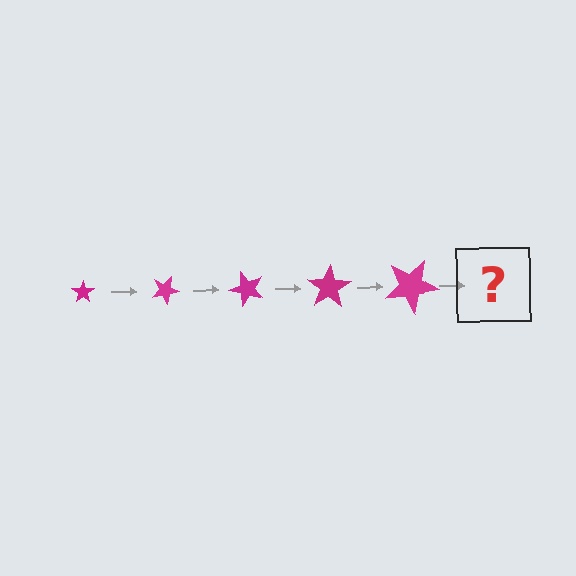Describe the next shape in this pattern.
It should be a star, larger than the previous one and rotated 125 degrees from the start.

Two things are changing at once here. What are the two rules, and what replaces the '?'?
The two rules are that the star grows larger each step and it rotates 25 degrees each step. The '?' should be a star, larger than the previous one and rotated 125 degrees from the start.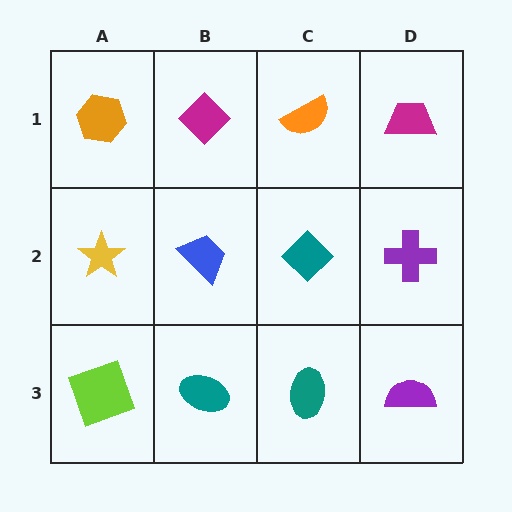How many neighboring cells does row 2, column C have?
4.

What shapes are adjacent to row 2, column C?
An orange semicircle (row 1, column C), a teal ellipse (row 3, column C), a blue trapezoid (row 2, column B), a purple cross (row 2, column D).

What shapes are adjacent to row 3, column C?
A teal diamond (row 2, column C), a teal ellipse (row 3, column B), a purple semicircle (row 3, column D).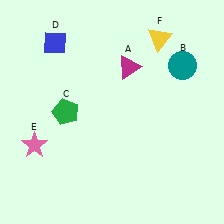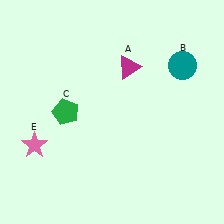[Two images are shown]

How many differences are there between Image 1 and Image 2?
There are 2 differences between the two images.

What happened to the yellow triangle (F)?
The yellow triangle (F) was removed in Image 2. It was in the top-right area of Image 1.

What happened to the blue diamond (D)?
The blue diamond (D) was removed in Image 2. It was in the top-left area of Image 1.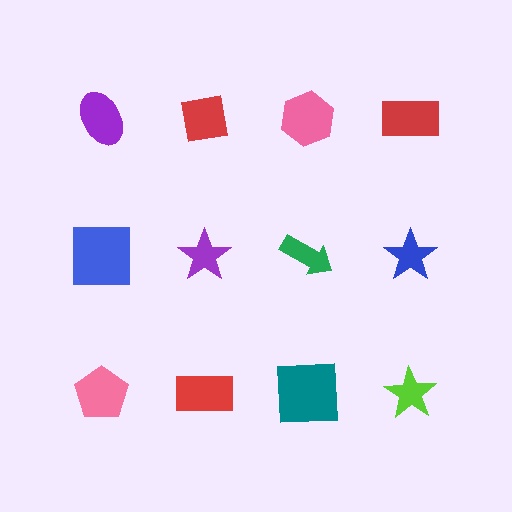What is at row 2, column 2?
A purple star.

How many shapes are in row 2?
4 shapes.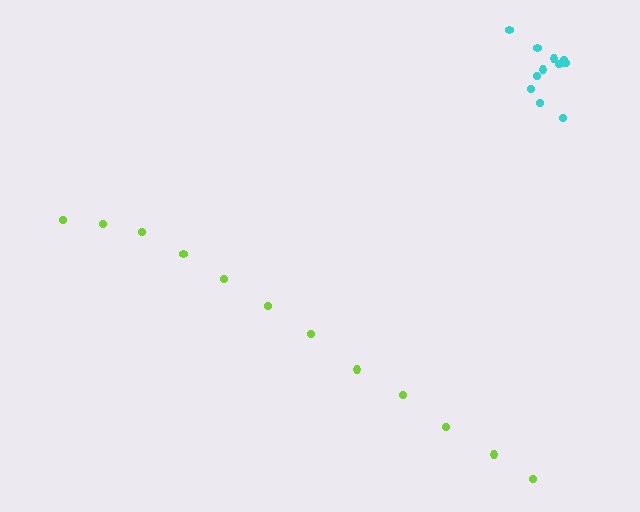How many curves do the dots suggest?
There are 2 distinct paths.